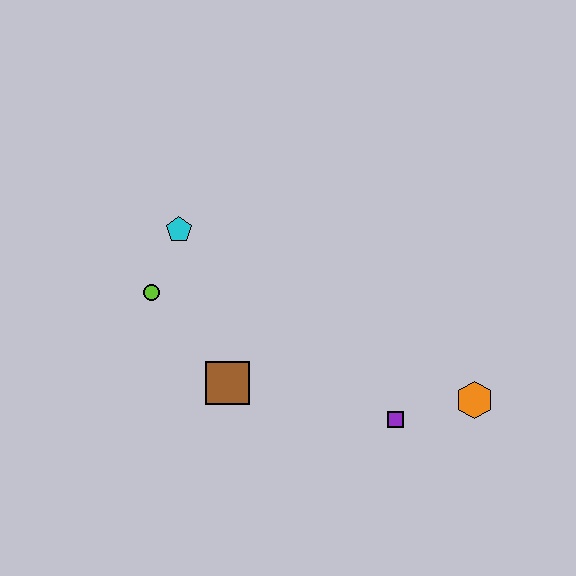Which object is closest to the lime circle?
The cyan pentagon is closest to the lime circle.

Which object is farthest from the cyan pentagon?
The orange hexagon is farthest from the cyan pentagon.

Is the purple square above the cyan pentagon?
No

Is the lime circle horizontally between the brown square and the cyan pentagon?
No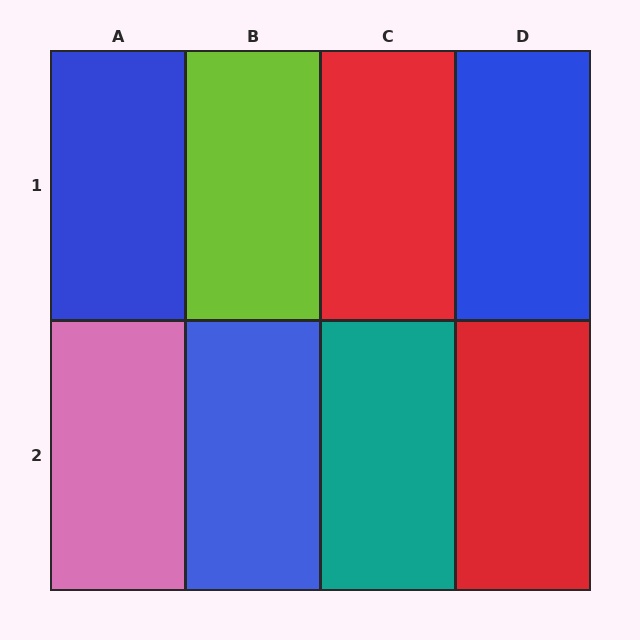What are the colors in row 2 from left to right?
Pink, blue, teal, red.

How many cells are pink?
1 cell is pink.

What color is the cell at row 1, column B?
Lime.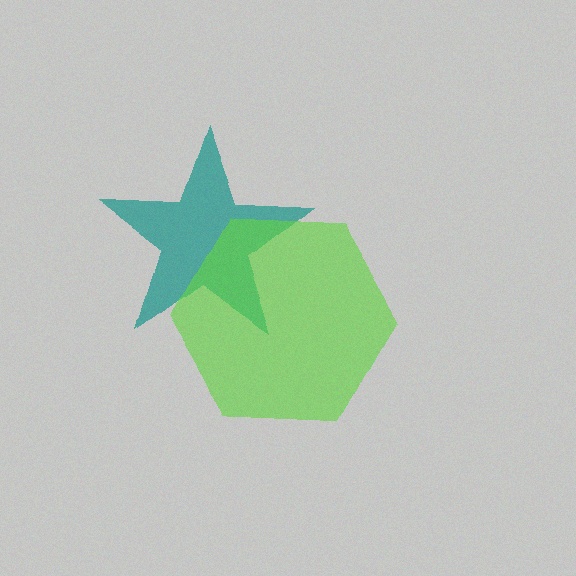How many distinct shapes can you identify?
There are 2 distinct shapes: a teal star, a lime hexagon.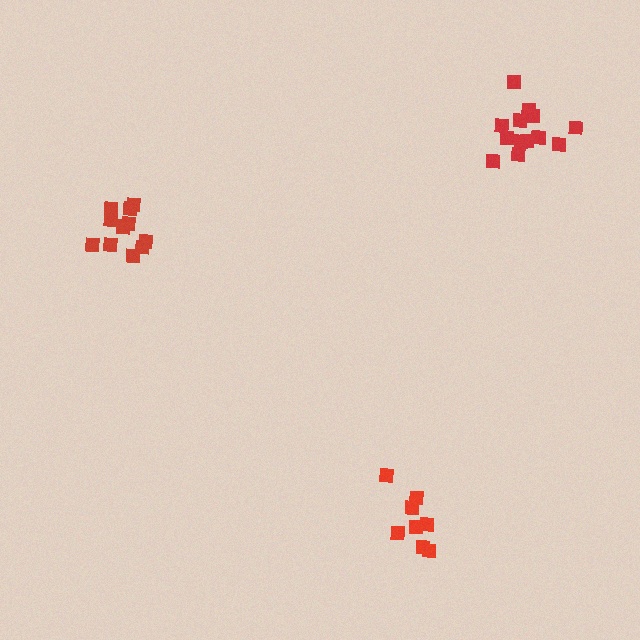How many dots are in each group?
Group 1: 14 dots, Group 2: 13 dots, Group 3: 8 dots (35 total).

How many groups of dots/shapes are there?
There are 3 groups.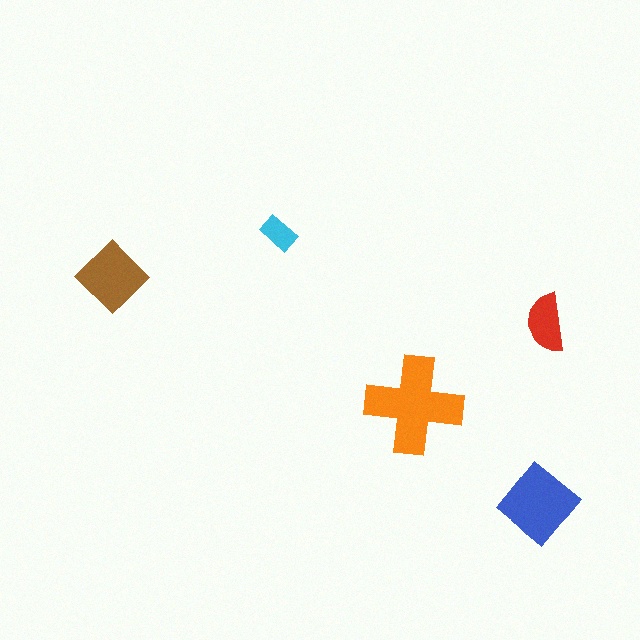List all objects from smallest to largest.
The cyan rectangle, the red semicircle, the brown diamond, the blue diamond, the orange cross.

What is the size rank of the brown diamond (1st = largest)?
3rd.